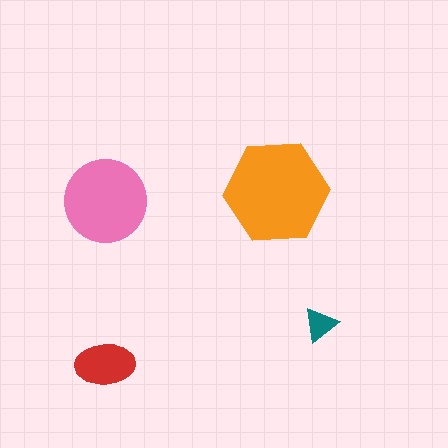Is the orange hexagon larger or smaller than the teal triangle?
Larger.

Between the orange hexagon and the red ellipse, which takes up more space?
The orange hexagon.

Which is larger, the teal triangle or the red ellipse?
The red ellipse.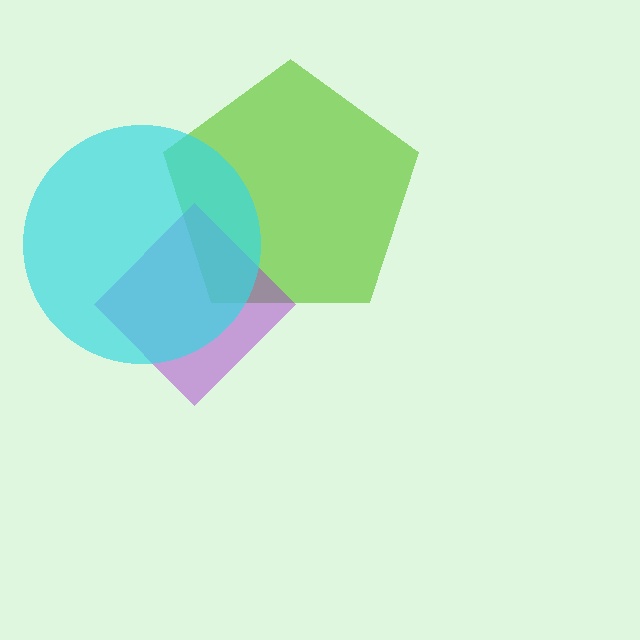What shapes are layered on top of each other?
The layered shapes are: a lime pentagon, a purple diamond, a cyan circle.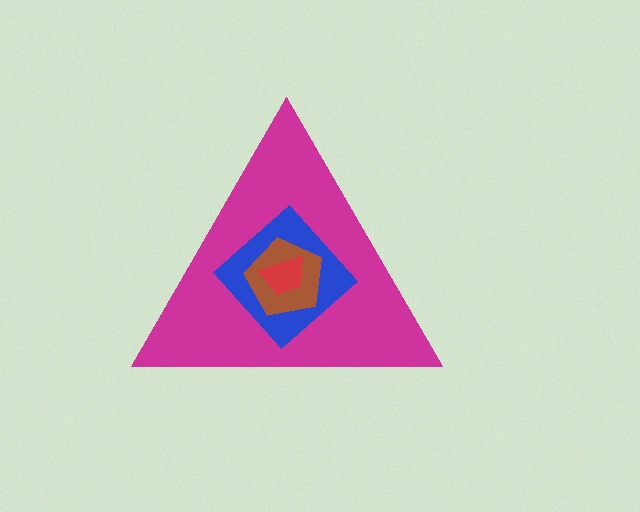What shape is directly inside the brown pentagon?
The red trapezoid.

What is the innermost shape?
The red trapezoid.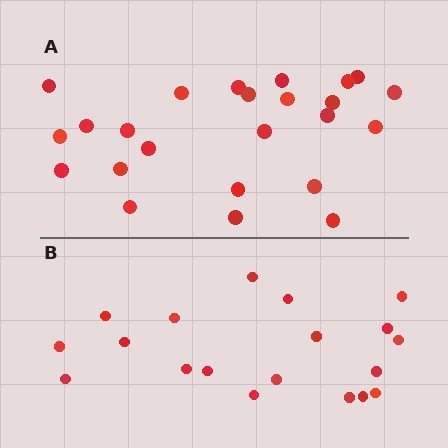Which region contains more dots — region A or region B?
Region A (the top region) has more dots.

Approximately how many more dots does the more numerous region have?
Region A has about 5 more dots than region B.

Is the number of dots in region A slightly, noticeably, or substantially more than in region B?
Region A has noticeably more, but not dramatically so. The ratio is roughly 1.3 to 1.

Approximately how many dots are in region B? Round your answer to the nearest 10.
About 20 dots. (The exact count is 19, which rounds to 20.)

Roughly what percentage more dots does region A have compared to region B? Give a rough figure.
About 25% more.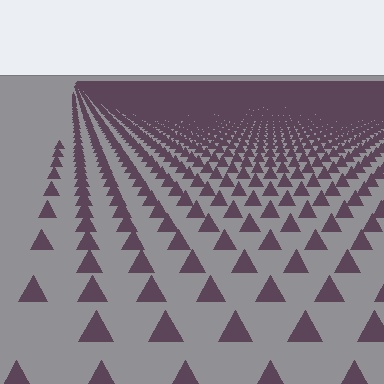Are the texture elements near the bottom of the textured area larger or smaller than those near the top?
Larger. Near the bottom, elements are closer to the viewer and appear at a bigger on-screen size.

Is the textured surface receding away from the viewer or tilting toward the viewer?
The surface is receding away from the viewer. Texture elements get smaller and denser toward the top.